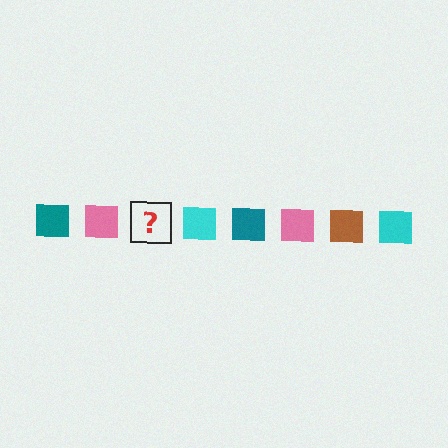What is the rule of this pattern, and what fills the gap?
The rule is that the pattern cycles through teal, pink, brown, cyan squares. The gap should be filled with a brown square.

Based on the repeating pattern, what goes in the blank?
The blank should be a brown square.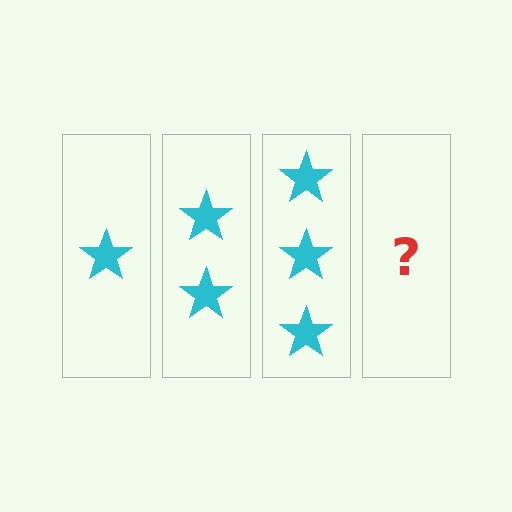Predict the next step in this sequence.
The next step is 4 stars.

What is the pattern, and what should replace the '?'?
The pattern is that each step adds one more star. The '?' should be 4 stars.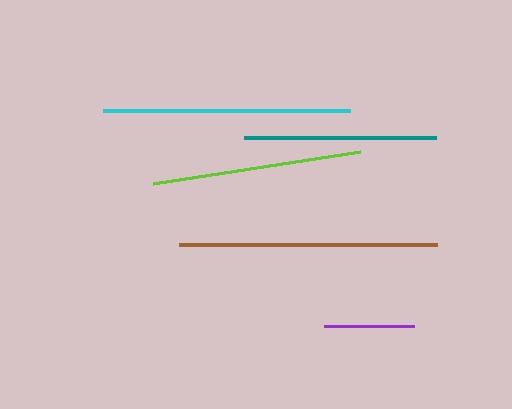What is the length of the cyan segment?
The cyan segment is approximately 247 pixels long.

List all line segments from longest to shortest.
From longest to shortest: brown, cyan, lime, teal, purple.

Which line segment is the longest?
The brown line is the longest at approximately 258 pixels.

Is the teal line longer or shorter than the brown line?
The brown line is longer than the teal line.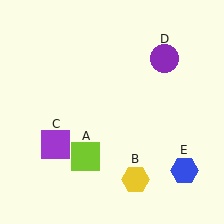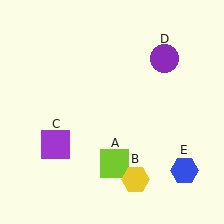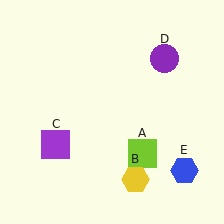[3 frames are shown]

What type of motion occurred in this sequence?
The lime square (object A) rotated counterclockwise around the center of the scene.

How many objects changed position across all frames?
1 object changed position: lime square (object A).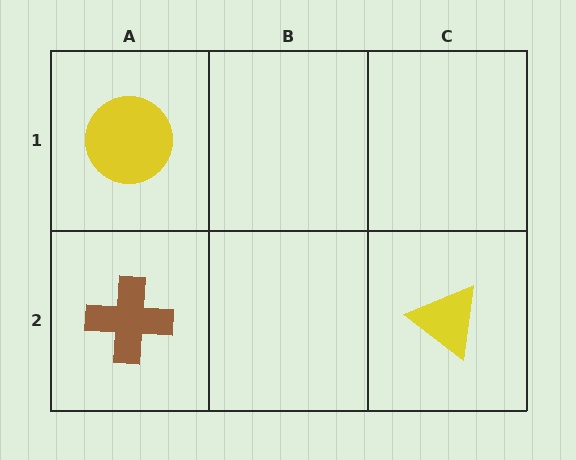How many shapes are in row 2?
2 shapes.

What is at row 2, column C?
A yellow triangle.